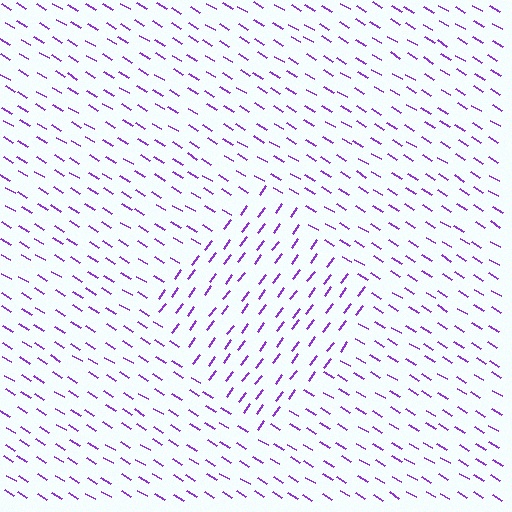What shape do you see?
I see a diamond.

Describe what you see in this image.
The image is filled with small purple line segments. A diamond region in the image has lines oriented differently from the surrounding lines, creating a visible texture boundary.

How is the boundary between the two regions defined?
The boundary is defined purely by a change in line orientation (approximately 85 degrees difference). All lines are the same color and thickness.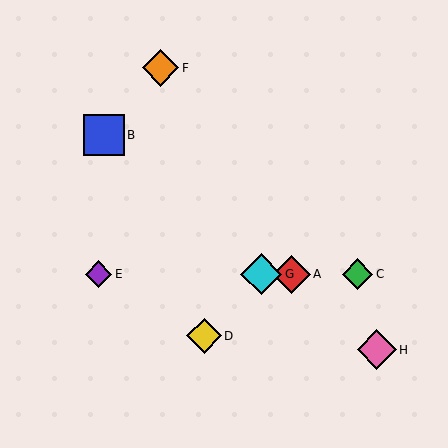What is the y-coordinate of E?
Object E is at y≈274.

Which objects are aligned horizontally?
Objects A, C, E, G are aligned horizontally.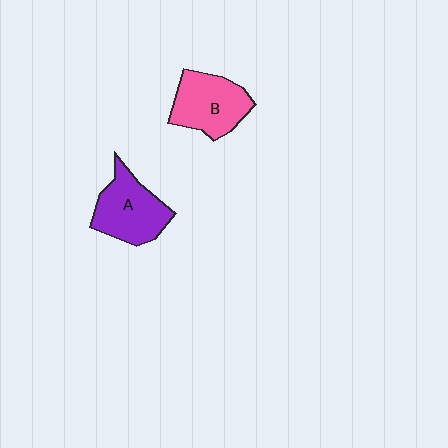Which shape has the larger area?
Shape A (purple).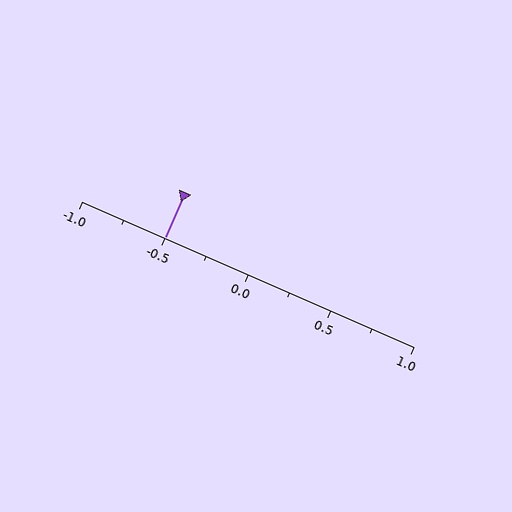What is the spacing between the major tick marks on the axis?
The major ticks are spaced 0.5 apart.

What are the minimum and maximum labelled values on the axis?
The axis runs from -1.0 to 1.0.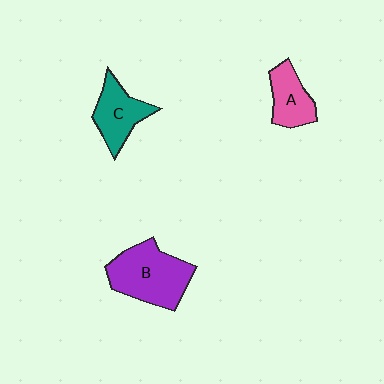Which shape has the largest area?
Shape B (purple).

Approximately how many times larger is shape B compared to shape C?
Approximately 1.5 times.